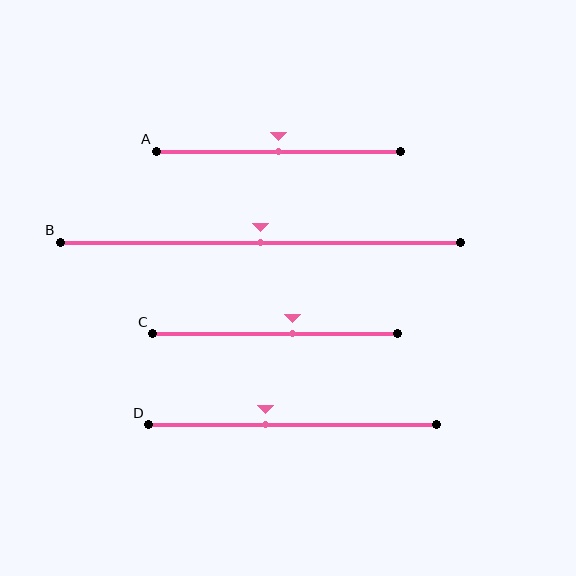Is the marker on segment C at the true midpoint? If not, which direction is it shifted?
No, the marker on segment C is shifted to the right by about 7% of the segment length.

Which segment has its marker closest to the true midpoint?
Segment A has its marker closest to the true midpoint.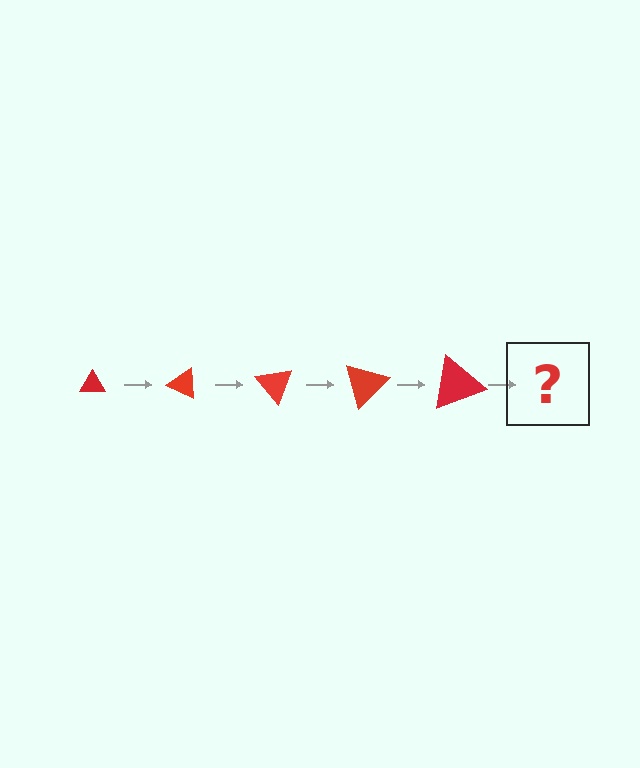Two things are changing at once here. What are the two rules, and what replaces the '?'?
The two rules are that the triangle grows larger each step and it rotates 25 degrees each step. The '?' should be a triangle, larger than the previous one and rotated 125 degrees from the start.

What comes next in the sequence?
The next element should be a triangle, larger than the previous one and rotated 125 degrees from the start.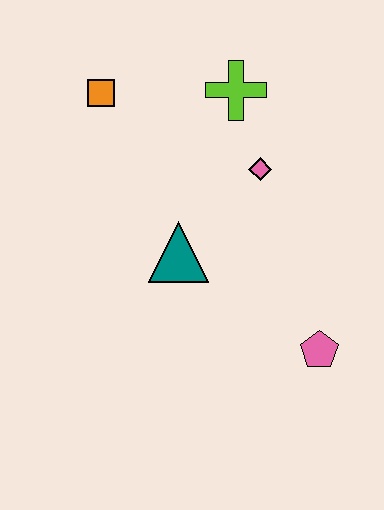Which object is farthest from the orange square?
The pink pentagon is farthest from the orange square.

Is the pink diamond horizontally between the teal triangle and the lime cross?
No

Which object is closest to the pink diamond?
The lime cross is closest to the pink diamond.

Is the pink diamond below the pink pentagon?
No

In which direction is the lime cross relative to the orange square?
The lime cross is to the right of the orange square.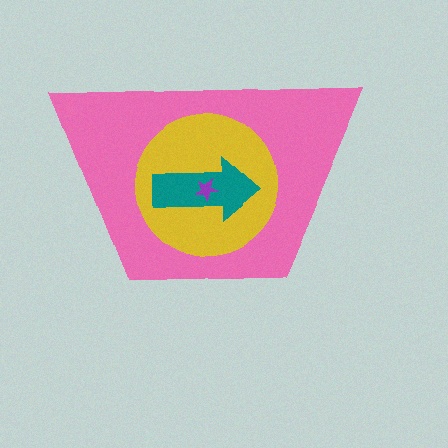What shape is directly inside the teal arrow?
The purple star.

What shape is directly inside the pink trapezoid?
The yellow circle.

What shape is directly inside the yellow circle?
The teal arrow.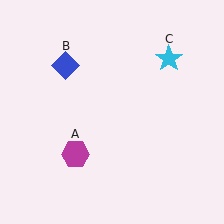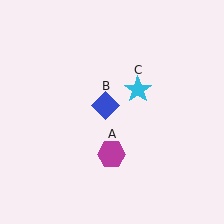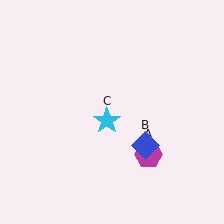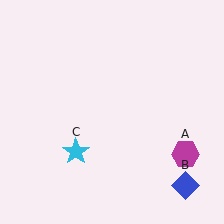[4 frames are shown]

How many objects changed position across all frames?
3 objects changed position: magenta hexagon (object A), blue diamond (object B), cyan star (object C).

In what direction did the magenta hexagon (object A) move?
The magenta hexagon (object A) moved right.